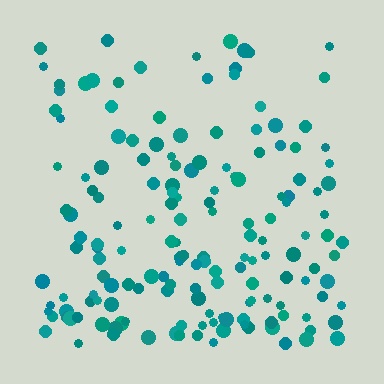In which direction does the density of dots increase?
From top to bottom, with the bottom side densest.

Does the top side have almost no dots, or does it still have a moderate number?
Still a moderate number, just noticeably fewer than the bottom.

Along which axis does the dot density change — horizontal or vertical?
Vertical.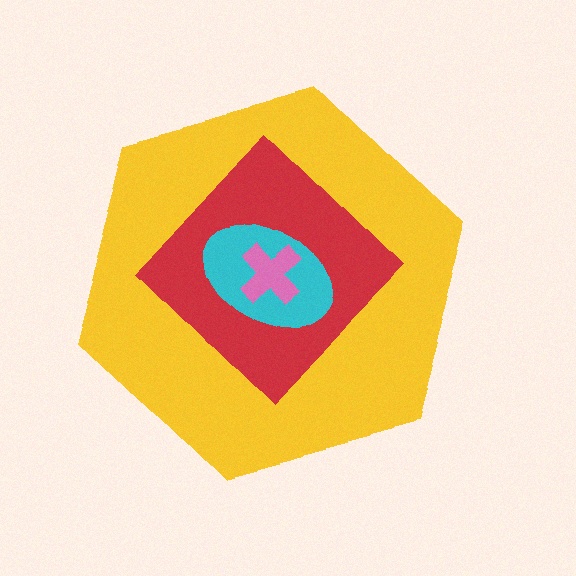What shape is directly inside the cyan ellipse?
The pink cross.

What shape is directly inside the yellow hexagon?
The red diamond.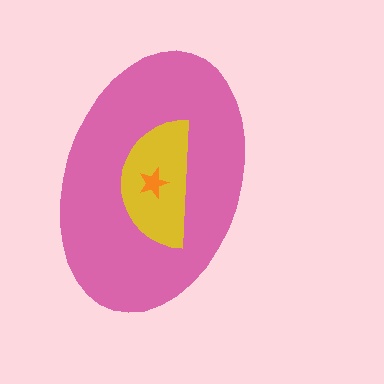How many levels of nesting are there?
3.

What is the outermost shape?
The pink ellipse.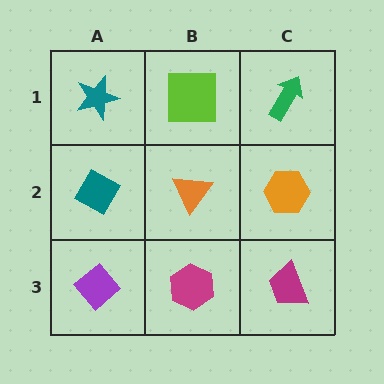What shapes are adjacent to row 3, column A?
A teal diamond (row 2, column A), a magenta hexagon (row 3, column B).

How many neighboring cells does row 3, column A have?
2.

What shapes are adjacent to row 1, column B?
An orange triangle (row 2, column B), a teal star (row 1, column A), a green arrow (row 1, column C).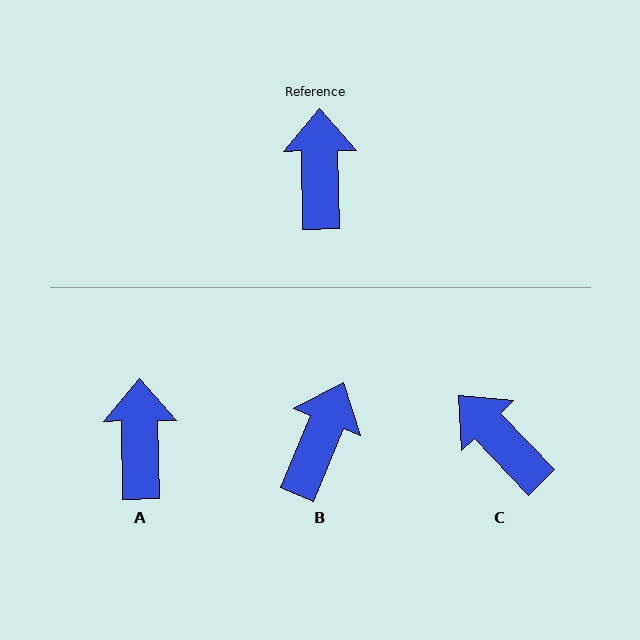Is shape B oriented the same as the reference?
No, it is off by about 23 degrees.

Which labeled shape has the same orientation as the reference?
A.